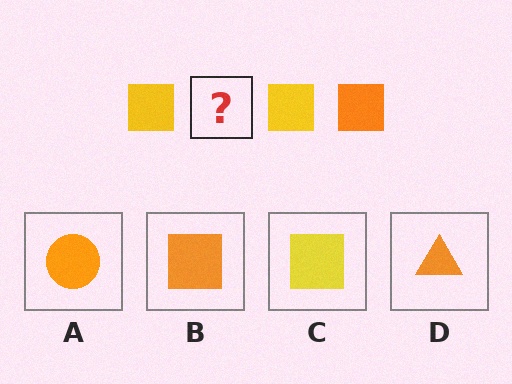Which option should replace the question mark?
Option B.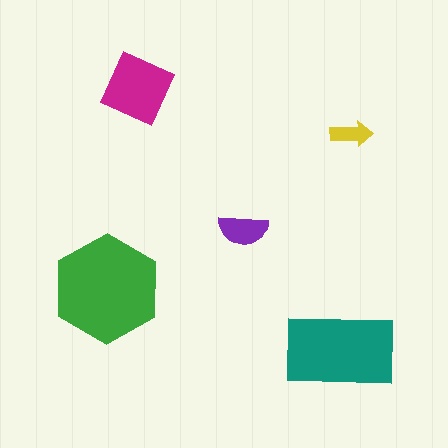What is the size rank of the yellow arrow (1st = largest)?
5th.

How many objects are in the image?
There are 5 objects in the image.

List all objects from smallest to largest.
The yellow arrow, the purple semicircle, the magenta diamond, the teal rectangle, the green hexagon.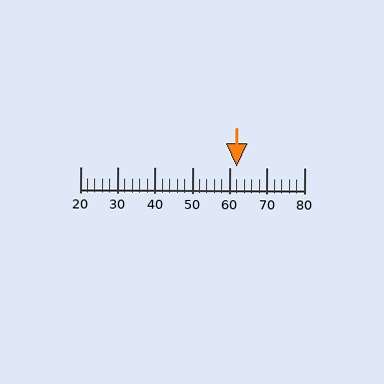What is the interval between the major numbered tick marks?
The major tick marks are spaced 10 units apart.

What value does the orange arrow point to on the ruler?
The orange arrow points to approximately 62.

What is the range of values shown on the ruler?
The ruler shows values from 20 to 80.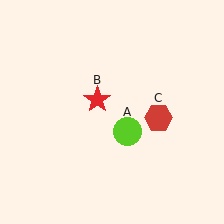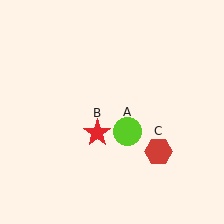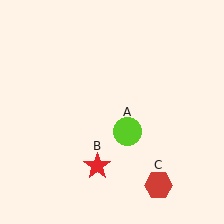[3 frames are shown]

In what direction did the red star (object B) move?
The red star (object B) moved down.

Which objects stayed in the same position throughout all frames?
Lime circle (object A) remained stationary.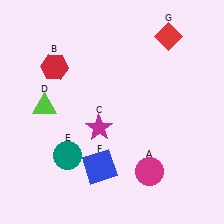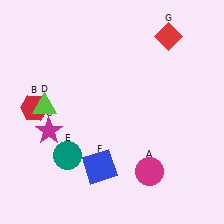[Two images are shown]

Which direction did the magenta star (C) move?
The magenta star (C) moved left.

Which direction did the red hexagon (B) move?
The red hexagon (B) moved down.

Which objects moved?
The objects that moved are: the red hexagon (B), the magenta star (C).